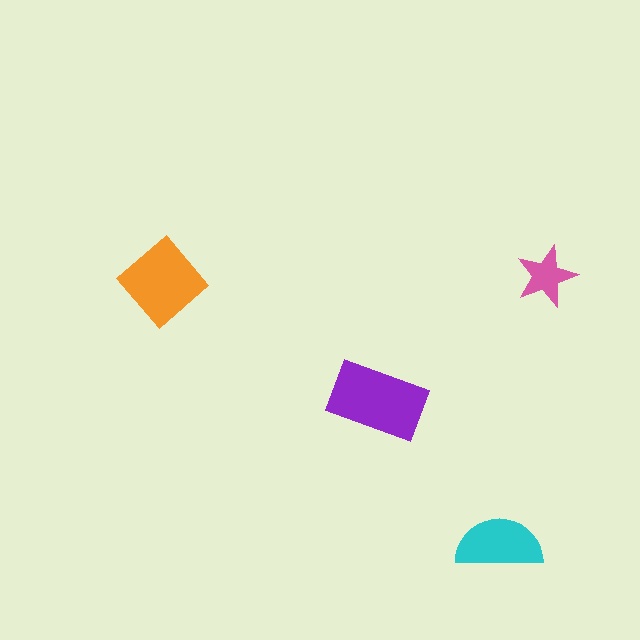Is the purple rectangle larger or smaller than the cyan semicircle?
Larger.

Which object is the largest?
The purple rectangle.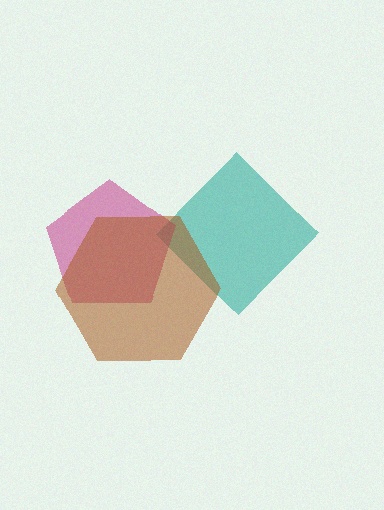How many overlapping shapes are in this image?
There are 3 overlapping shapes in the image.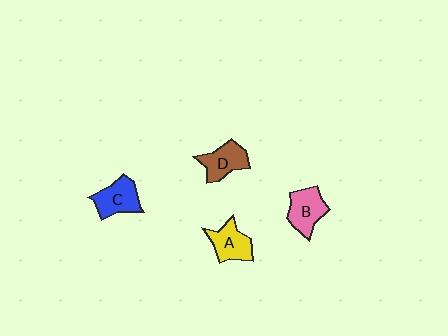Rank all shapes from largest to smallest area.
From largest to smallest: B (pink), C (blue), D (brown), A (yellow).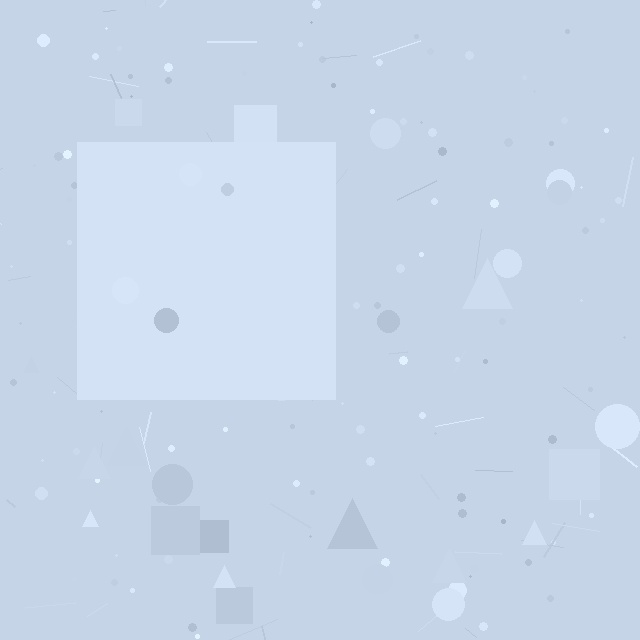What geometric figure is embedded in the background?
A square is embedded in the background.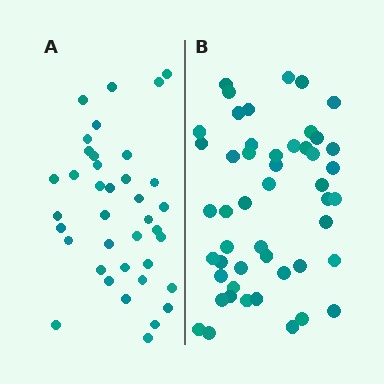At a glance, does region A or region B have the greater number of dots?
Region B (the right region) has more dots.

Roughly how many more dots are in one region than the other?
Region B has roughly 12 or so more dots than region A.